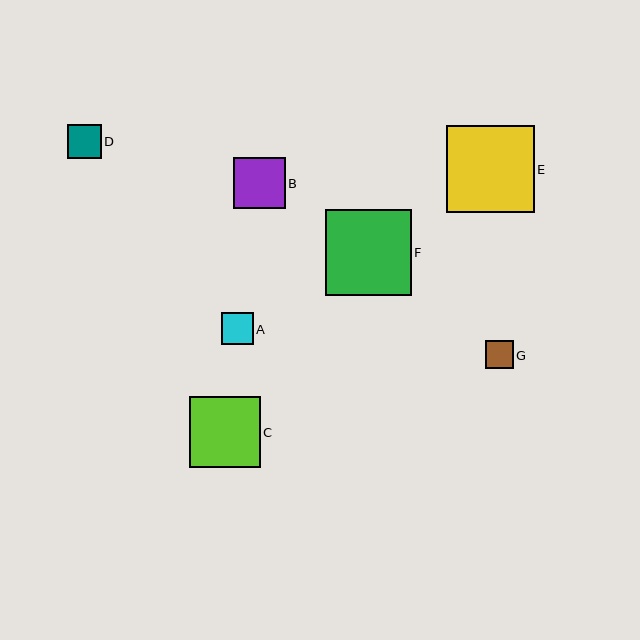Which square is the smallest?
Square G is the smallest with a size of approximately 28 pixels.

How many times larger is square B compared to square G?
Square B is approximately 1.9 times the size of square G.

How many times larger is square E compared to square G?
Square E is approximately 3.1 times the size of square G.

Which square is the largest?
Square E is the largest with a size of approximately 87 pixels.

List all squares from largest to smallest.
From largest to smallest: E, F, C, B, D, A, G.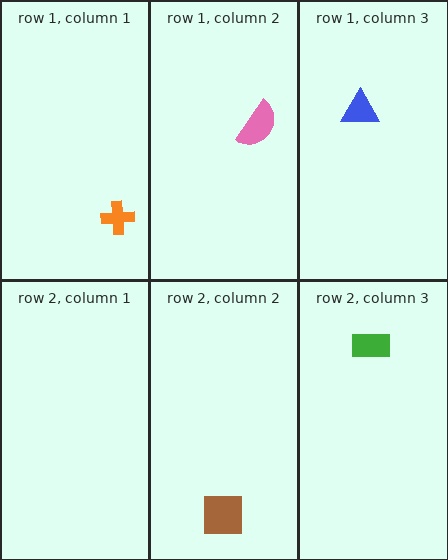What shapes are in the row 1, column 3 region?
The blue triangle.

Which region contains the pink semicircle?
The row 1, column 2 region.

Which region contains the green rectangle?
The row 2, column 3 region.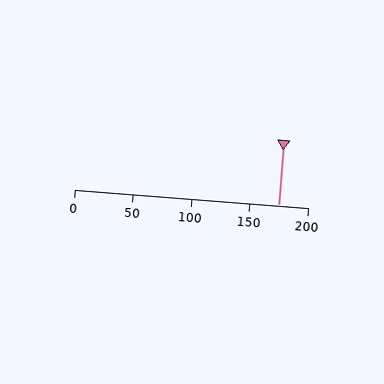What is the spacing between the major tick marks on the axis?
The major ticks are spaced 50 apart.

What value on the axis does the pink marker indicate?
The marker indicates approximately 175.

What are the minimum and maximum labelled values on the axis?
The axis runs from 0 to 200.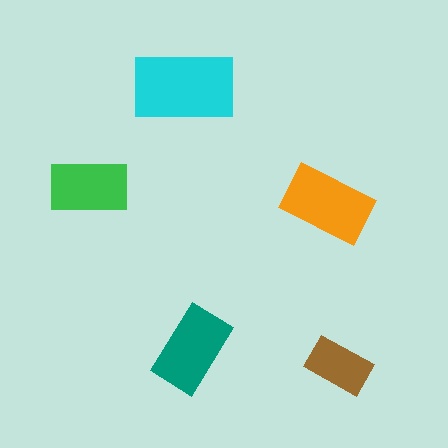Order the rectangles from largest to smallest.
the cyan one, the orange one, the teal one, the green one, the brown one.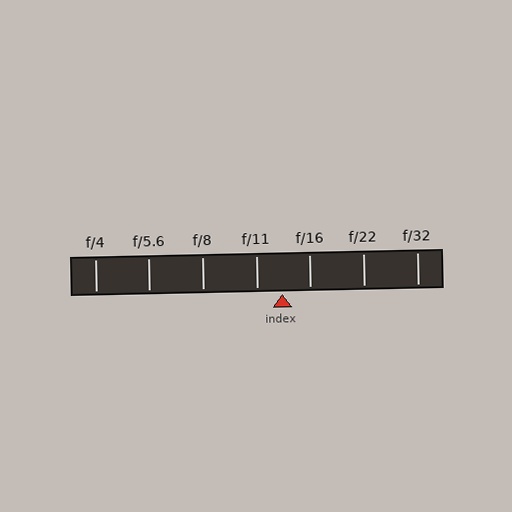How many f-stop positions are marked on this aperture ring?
There are 7 f-stop positions marked.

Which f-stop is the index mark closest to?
The index mark is closest to f/11.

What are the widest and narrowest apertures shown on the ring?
The widest aperture shown is f/4 and the narrowest is f/32.